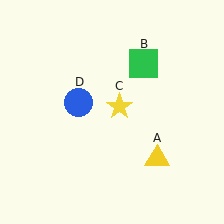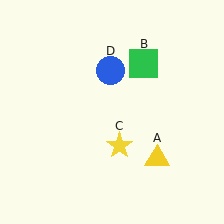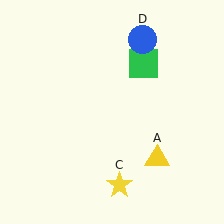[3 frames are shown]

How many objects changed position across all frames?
2 objects changed position: yellow star (object C), blue circle (object D).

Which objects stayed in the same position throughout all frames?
Yellow triangle (object A) and green square (object B) remained stationary.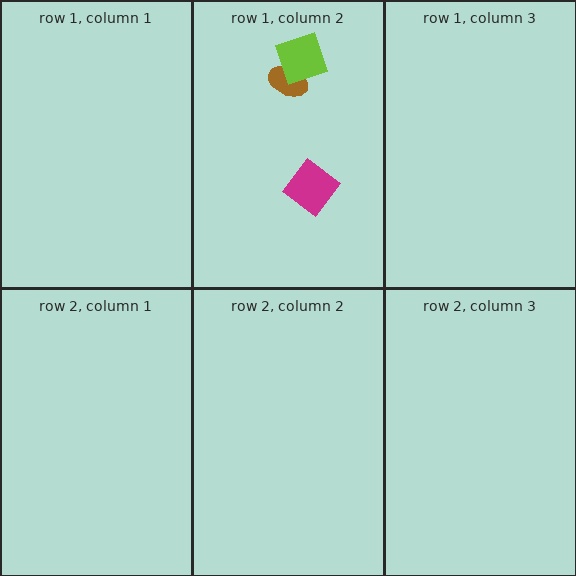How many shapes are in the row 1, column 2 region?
3.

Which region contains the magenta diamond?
The row 1, column 2 region.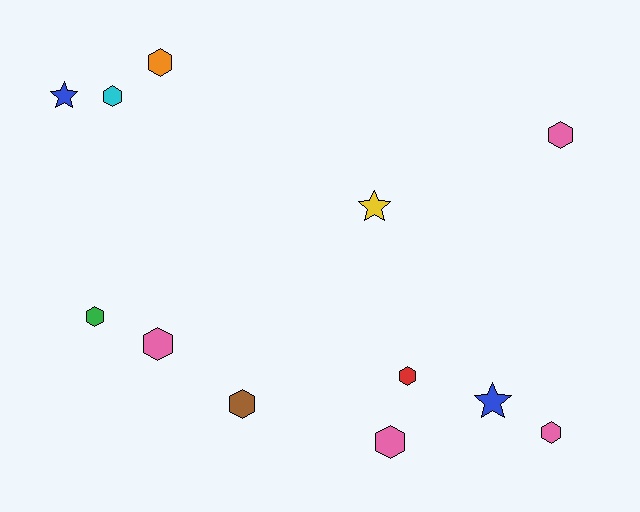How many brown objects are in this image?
There is 1 brown object.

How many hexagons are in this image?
There are 9 hexagons.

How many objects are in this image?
There are 12 objects.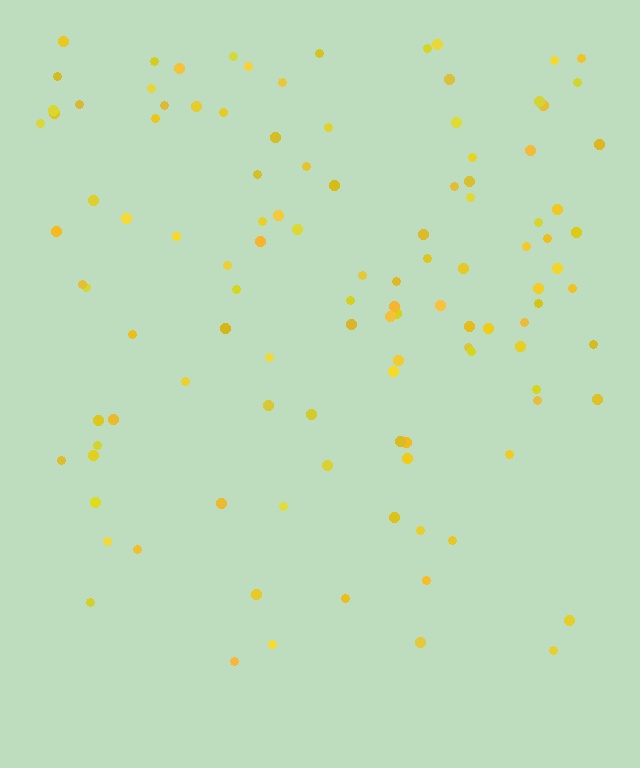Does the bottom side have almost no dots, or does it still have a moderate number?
Still a moderate number, just noticeably fewer than the top.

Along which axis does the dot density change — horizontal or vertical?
Vertical.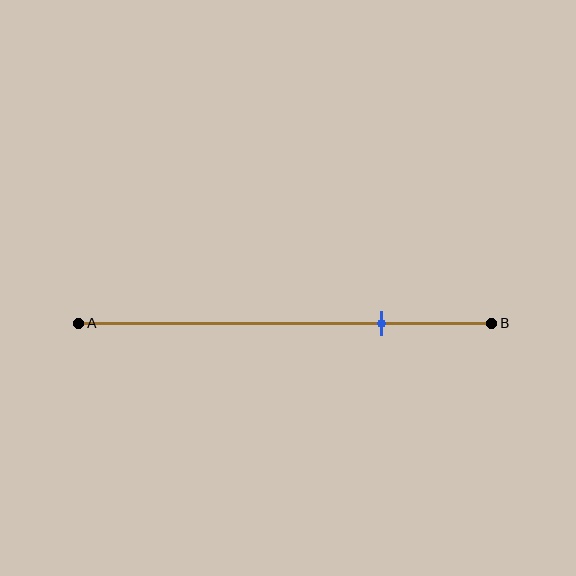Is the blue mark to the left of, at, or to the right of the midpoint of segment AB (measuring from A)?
The blue mark is to the right of the midpoint of segment AB.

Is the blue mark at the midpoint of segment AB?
No, the mark is at about 75% from A, not at the 50% midpoint.